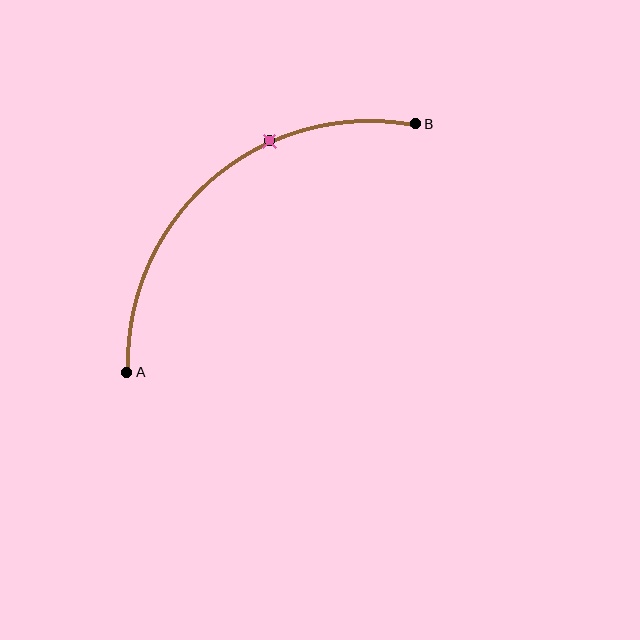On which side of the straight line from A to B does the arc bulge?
The arc bulges above and to the left of the straight line connecting A and B.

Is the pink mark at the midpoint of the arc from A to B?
No. The pink mark lies on the arc but is closer to endpoint B. The arc midpoint would be at the point on the curve equidistant along the arc from both A and B.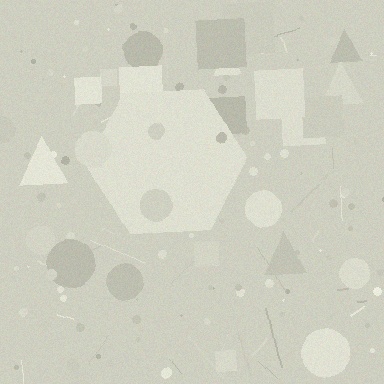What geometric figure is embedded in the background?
A hexagon is embedded in the background.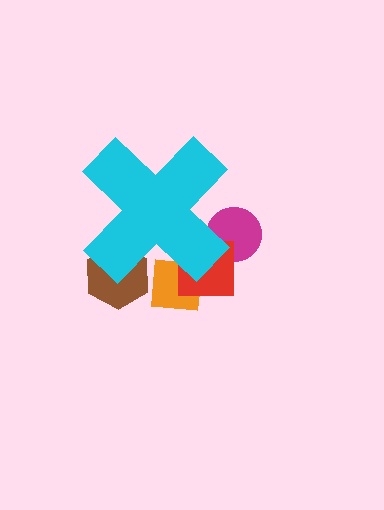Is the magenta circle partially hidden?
Yes, the magenta circle is partially hidden behind the cyan cross.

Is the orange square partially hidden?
Yes, the orange square is partially hidden behind the cyan cross.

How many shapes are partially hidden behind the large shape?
4 shapes are partially hidden.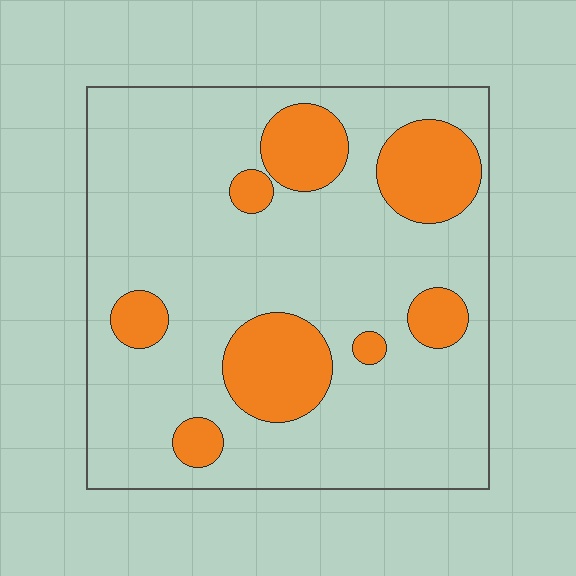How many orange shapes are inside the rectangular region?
8.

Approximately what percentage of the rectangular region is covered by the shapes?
Approximately 20%.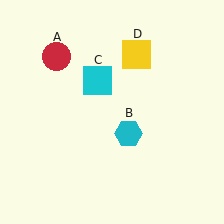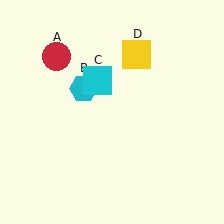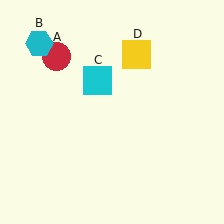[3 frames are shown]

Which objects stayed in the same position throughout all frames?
Red circle (object A) and cyan square (object C) and yellow square (object D) remained stationary.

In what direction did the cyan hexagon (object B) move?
The cyan hexagon (object B) moved up and to the left.